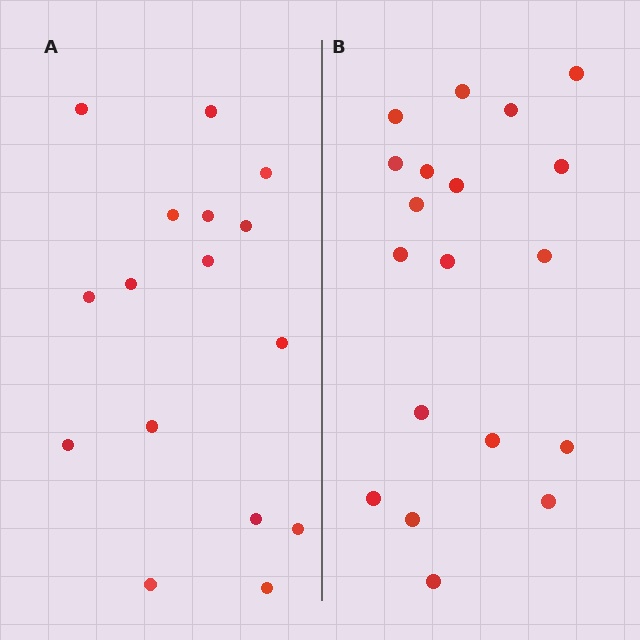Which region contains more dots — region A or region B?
Region B (the right region) has more dots.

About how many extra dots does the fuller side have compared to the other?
Region B has just a few more — roughly 2 or 3 more dots than region A.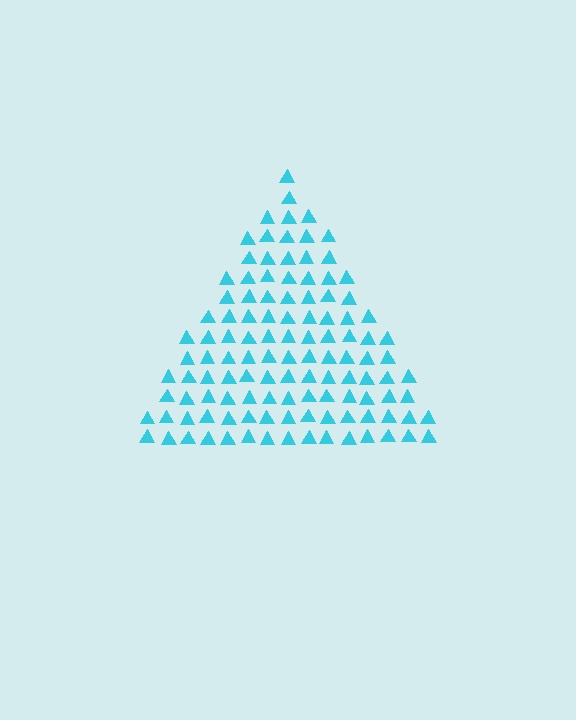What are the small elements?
The small elements are triangles.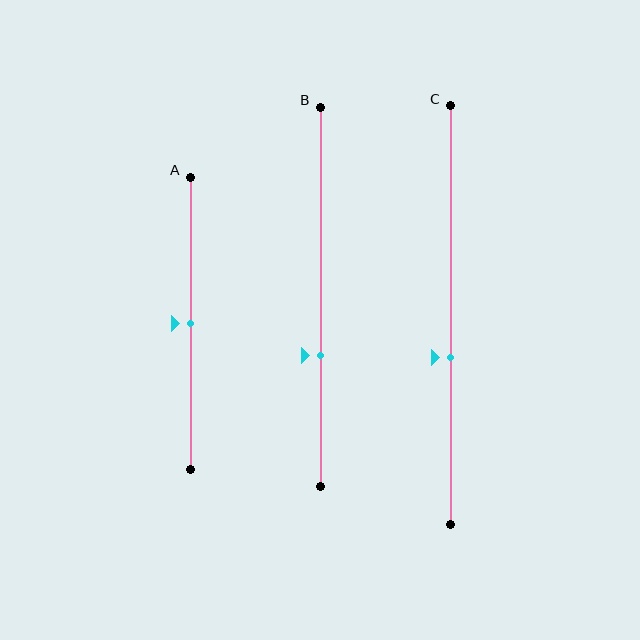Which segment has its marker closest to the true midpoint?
Segment A has its marker closest to the true midpoint.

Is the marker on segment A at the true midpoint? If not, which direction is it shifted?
Yes, the marker on segment A is at the true midpoint.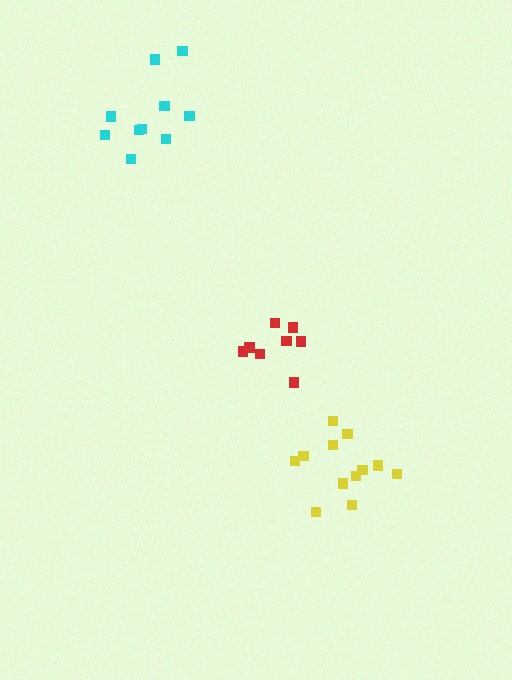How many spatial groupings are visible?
There are 3 spatial groupings.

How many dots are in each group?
Group 1: 12 dots, Group 2: 8 dots, Group 3: 10 dots (30 total).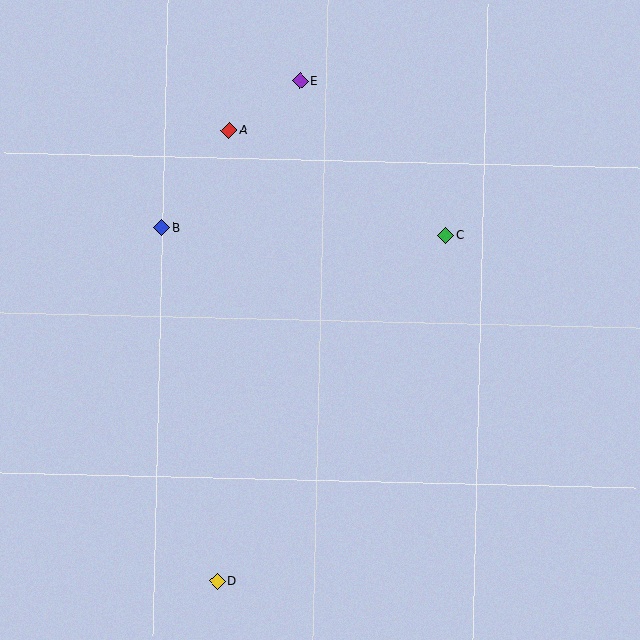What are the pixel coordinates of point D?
Point D is at (217, 581).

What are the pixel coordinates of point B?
Point B is at (162, 228).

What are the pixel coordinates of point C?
Point C is at (446, 235).